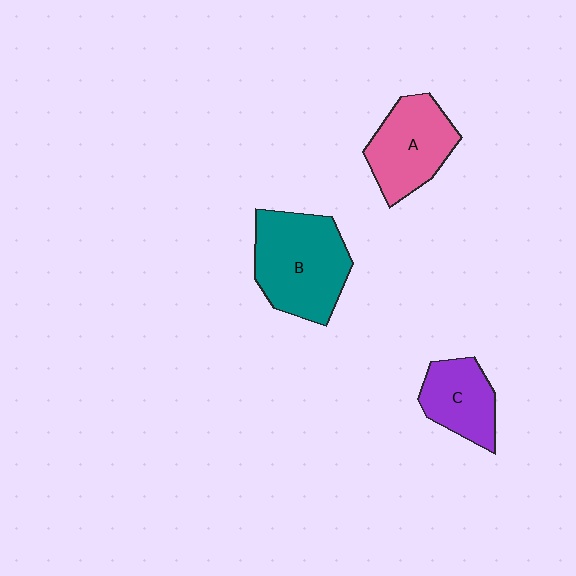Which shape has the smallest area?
Shape C (purple).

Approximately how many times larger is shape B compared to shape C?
Approximately 1.7 times.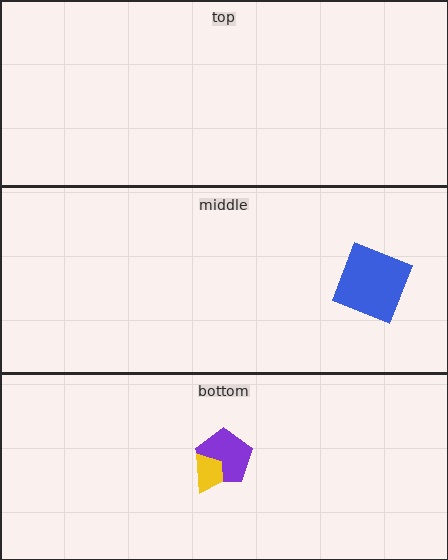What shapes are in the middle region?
The blue square.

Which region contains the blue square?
The middle region.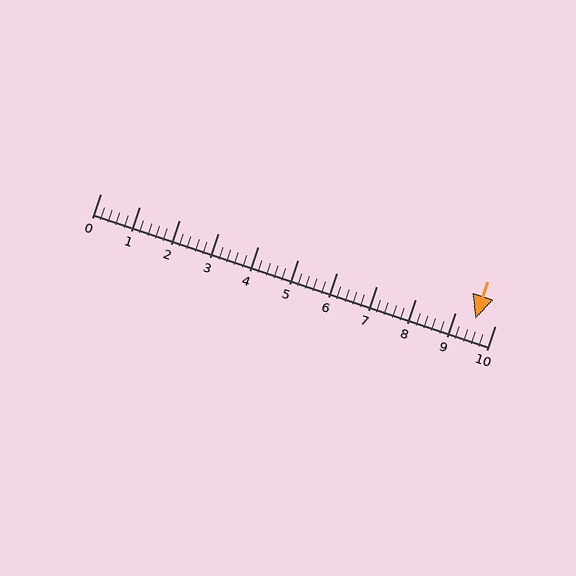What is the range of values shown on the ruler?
The ruler shows values from 0 to 10.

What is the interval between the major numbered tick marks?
The major tick marks are spaced 1 units apart.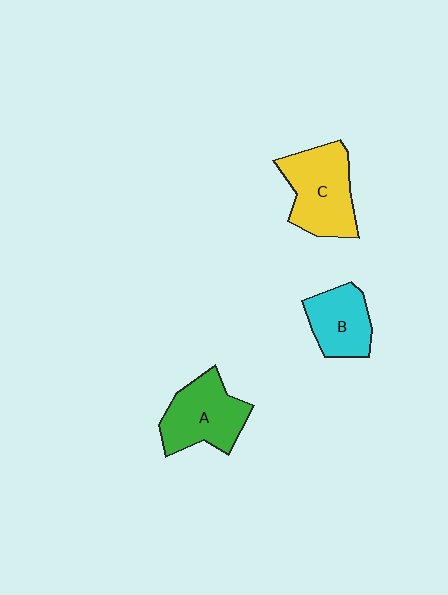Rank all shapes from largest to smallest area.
From largest to smallest: C (yellow), A (green), B (cyan).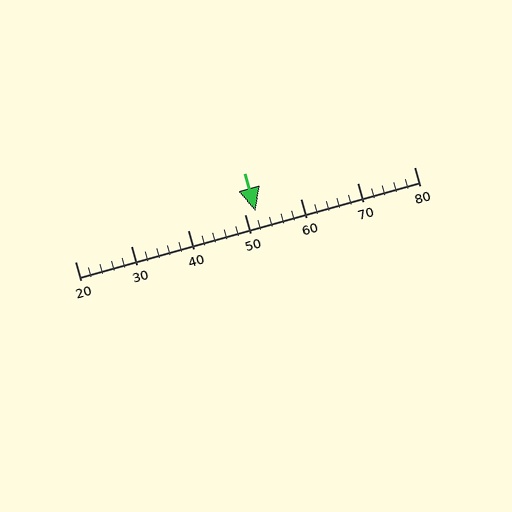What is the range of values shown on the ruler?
The ruler shows values from 20 to 80.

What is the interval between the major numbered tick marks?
The major tick marks are spaced 10 units apart.